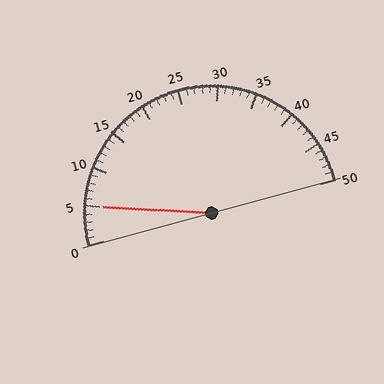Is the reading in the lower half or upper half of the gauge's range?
The reading is in the lower half of the range (0 to 50).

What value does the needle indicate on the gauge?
The needle indicates approximately 5.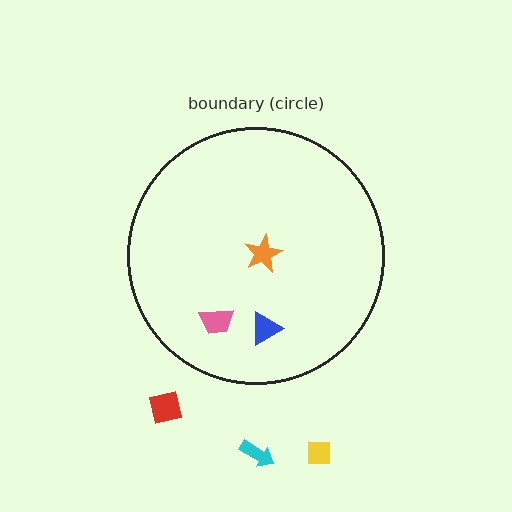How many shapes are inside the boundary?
3 inside, 3 outside.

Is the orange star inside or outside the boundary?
Inside.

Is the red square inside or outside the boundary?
Outside.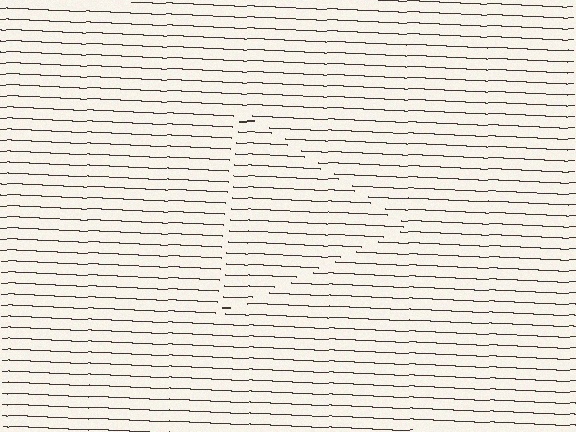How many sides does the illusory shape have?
3 sides — the line-ends trace a triangle.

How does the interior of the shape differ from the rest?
The interior of the shape contains the same grating, shifted by half a period — the contour is defined by the phase discontinuity where line-ends from the inner and outer gratings abut.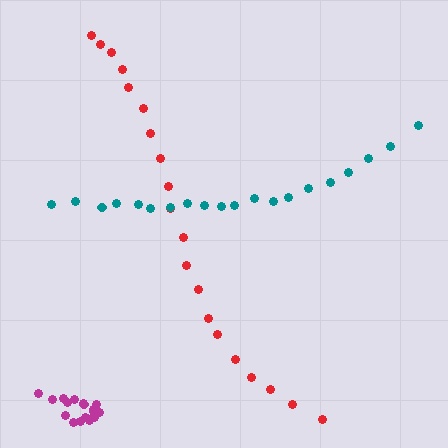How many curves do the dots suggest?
There are 3 distinct paths.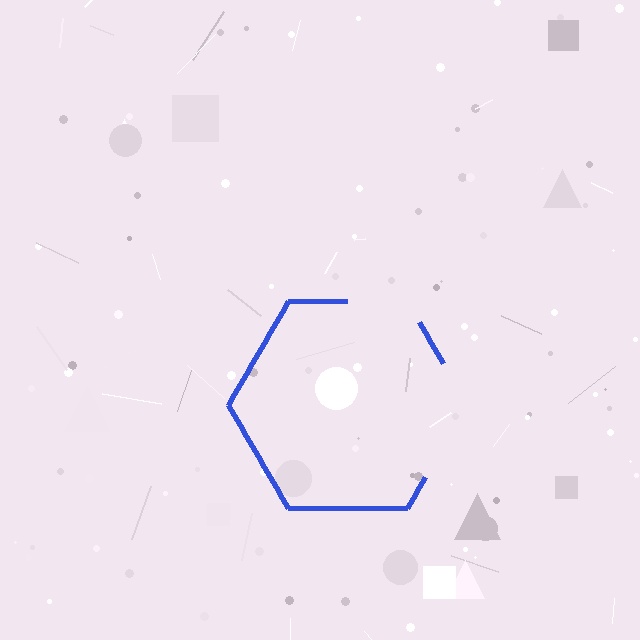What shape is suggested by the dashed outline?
The dashed outline suggests a hexagon.